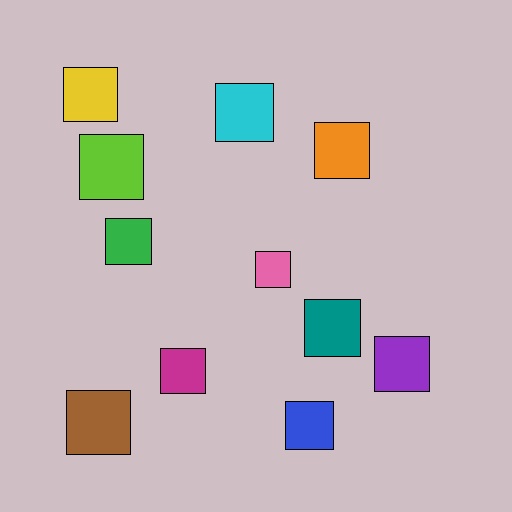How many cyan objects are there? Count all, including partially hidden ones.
There is 1 cyan object.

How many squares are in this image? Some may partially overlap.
There are 11 squares.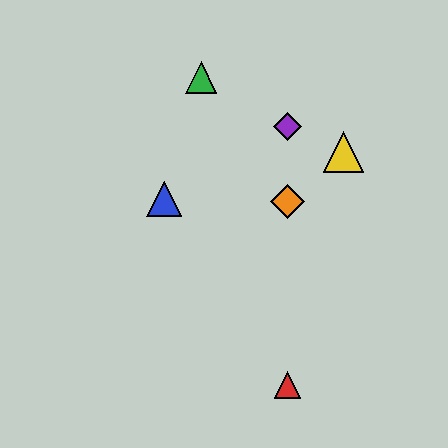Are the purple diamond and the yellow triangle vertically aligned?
No, the purple diamond is at x≈287 and the yellow triangle is at x≈344.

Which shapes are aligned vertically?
The red triangle, the purple diamond, the orange diamond are aligned vertically.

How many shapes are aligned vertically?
3 shapes (the red triangle, the purple diamond, the orange diamond) are aligned vertically.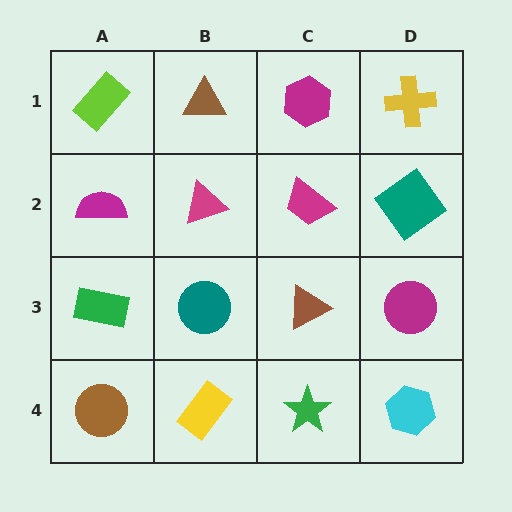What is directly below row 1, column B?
A magenta triangle.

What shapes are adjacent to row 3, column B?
A magenta triangle (row 2, column B), a yellow rectangle (row 4, column B), a green rectangle (row 3, column A), a brown triangle (row 3, column C).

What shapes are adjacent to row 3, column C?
A magenta trapezoid (row 2, column C), a green star (row 4, column C), a teal circle (row 3, column B), a magenta circle (row 3, column D).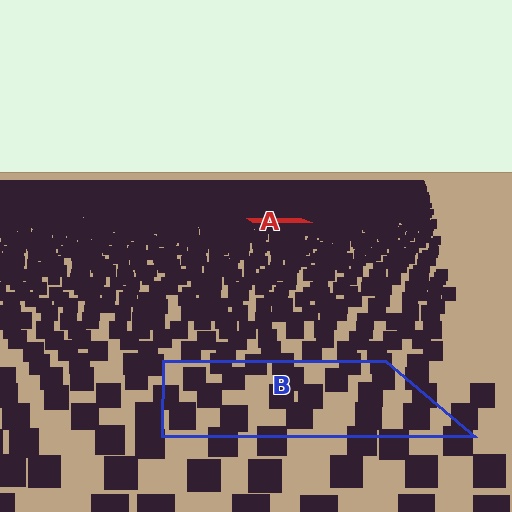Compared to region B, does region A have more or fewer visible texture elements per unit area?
Region A has more texture elements per unit area — they are packed more densely because it is farther away.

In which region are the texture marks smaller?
The texture marks are smaller in region A, because it is farther away.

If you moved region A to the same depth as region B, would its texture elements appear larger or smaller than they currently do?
They would appear larger. At a closer depth, the same texture elements are projected at a bigger on-screen size.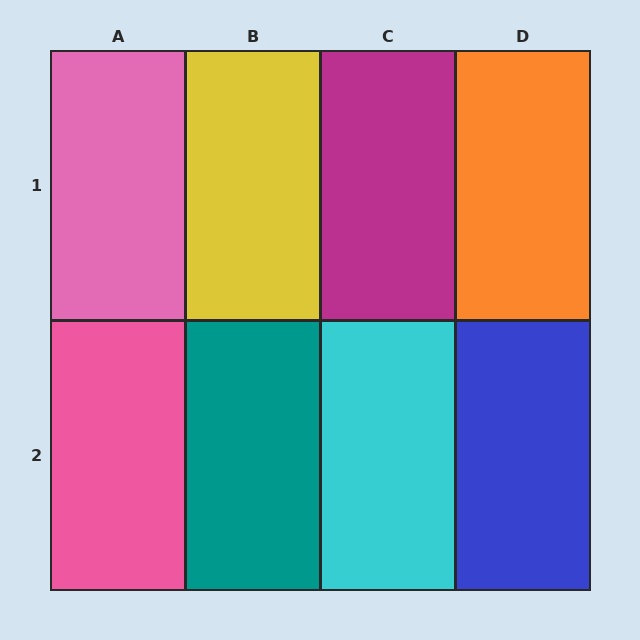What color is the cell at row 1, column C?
Magenta.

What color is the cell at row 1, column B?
Yellow.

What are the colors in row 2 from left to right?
Pink, teal, cyan, blue.